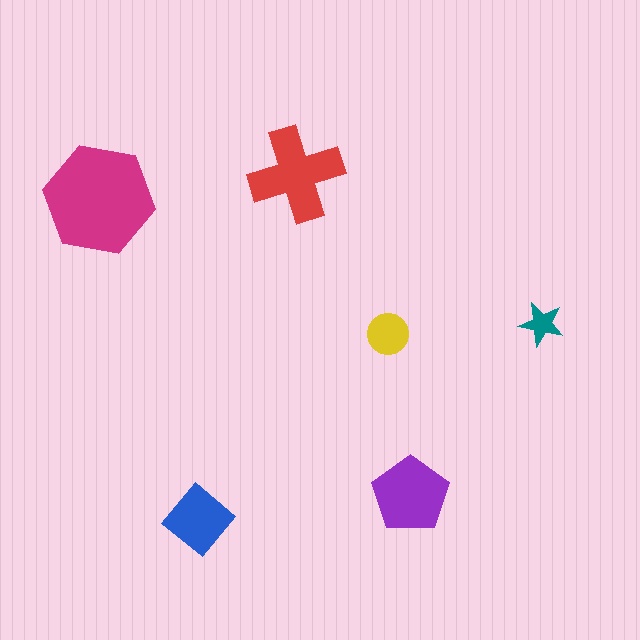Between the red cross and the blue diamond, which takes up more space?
The red cross.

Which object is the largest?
The magenta hexagon.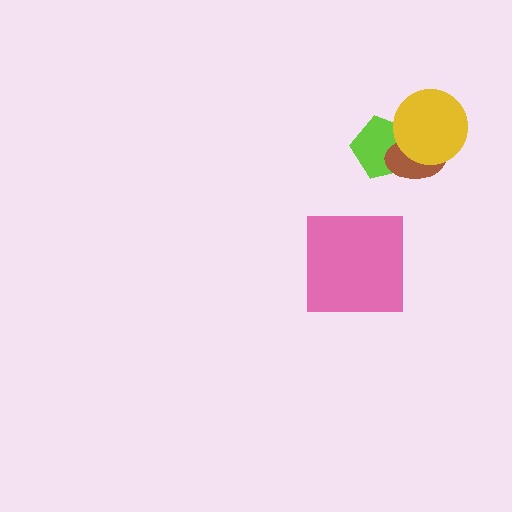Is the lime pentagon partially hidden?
Yes, it is partially covered by another shape.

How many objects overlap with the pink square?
0 objects overlap with the pink square.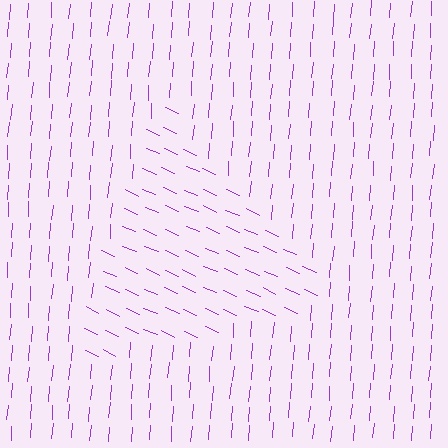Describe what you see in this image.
The image is filled with small purple line segments. A triangle region in the image has lines oriented differently from the surrounding lines, creating a visible texture boundary.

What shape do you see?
I see a triangle.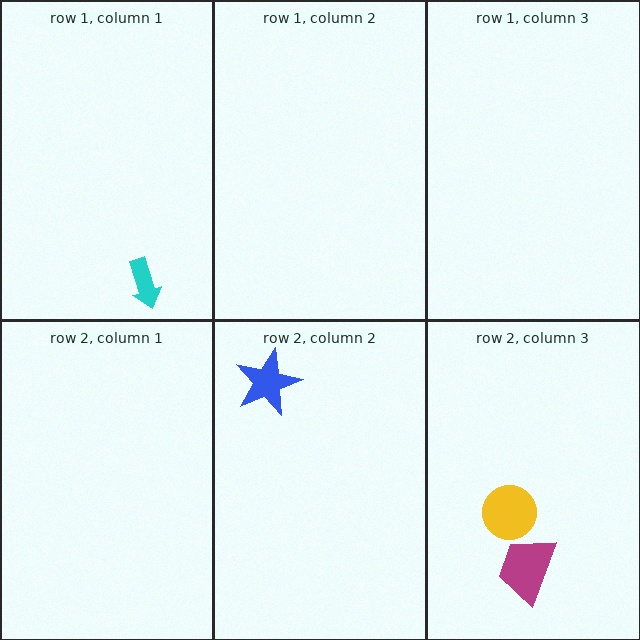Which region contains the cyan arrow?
The row 1, column 1 region.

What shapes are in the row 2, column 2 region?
The blue star.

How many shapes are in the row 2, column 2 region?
1.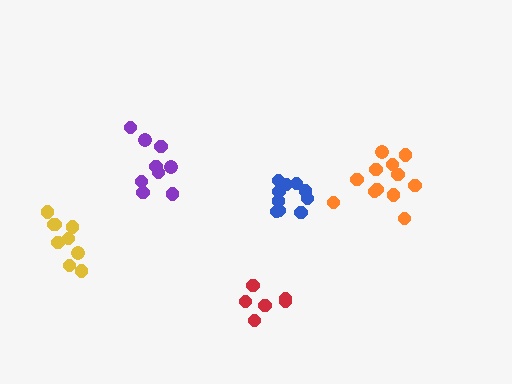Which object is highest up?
The purple cluster is topmost.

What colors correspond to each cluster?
The clusters are colored: red, purple, yellow, blue, orange.